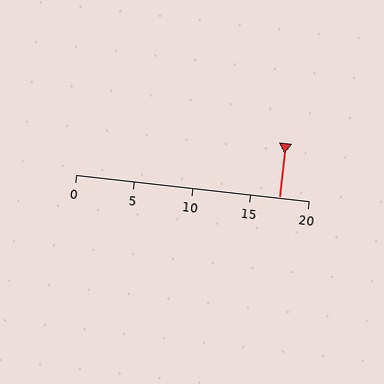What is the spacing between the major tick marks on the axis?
The major ticks are spaced 5 apart.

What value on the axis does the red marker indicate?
The marker indicates approximately 17.5.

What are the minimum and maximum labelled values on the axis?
The axis runs from 0 to 20.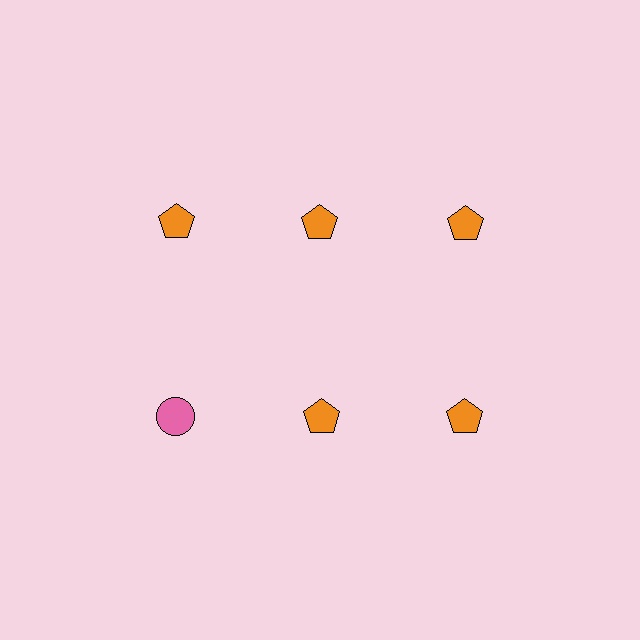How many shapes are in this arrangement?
There are 6 shapes arranged in a grid pattern.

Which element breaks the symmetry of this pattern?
The pink circle in the second row, leftmost column breaks the symmetry. All other shapes are orange pentagons.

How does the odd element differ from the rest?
It differs in both color (pink instead of orange) and shape (circle instead of pentagon).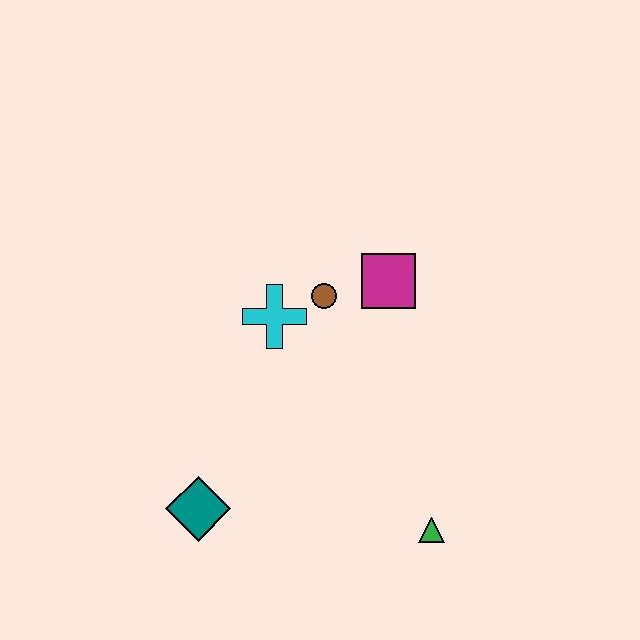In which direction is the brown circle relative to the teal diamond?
The brown circle is above the teal diamond.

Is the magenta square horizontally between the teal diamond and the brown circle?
No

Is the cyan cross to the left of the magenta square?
Yes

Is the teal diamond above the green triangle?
Yes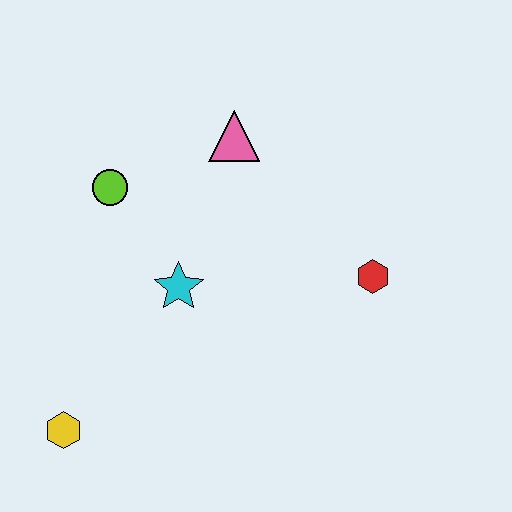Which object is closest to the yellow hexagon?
The cyan star is closest to the yellow hexagon.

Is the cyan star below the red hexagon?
Yes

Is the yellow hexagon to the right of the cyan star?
No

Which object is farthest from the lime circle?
The red hexagon is farthest from the lime circle.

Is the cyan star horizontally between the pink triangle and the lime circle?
Yes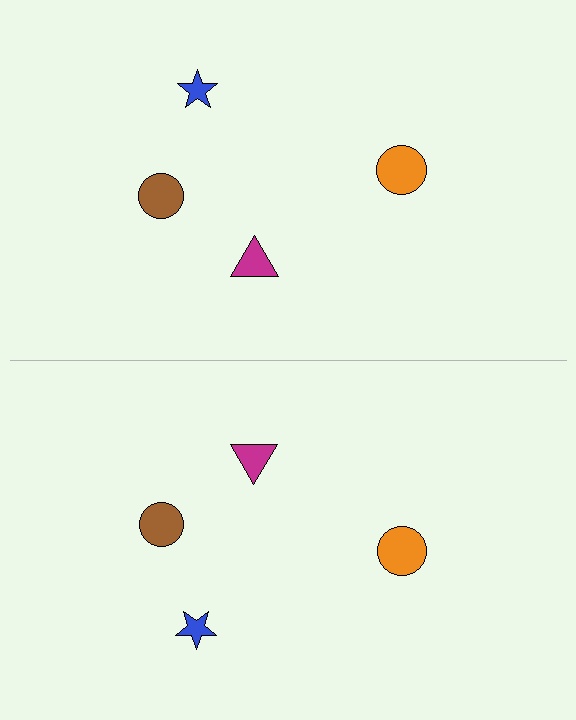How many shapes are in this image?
There are 8 shapes in this image.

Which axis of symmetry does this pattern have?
The pattern has a horizontal axis of symmetry running through the center of the image.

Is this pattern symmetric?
Yes, this pattern has bilateral (reflection) symmetry.